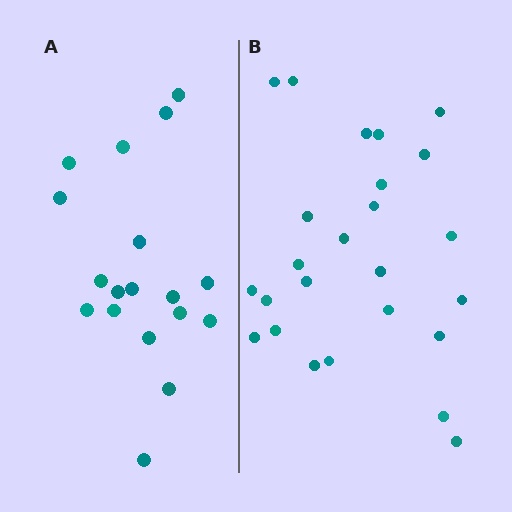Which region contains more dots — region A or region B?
Region B (the right region) has more dots.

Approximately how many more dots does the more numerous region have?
Region B has roughly 8 or so more dots than region A.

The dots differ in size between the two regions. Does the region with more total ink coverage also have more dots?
No. Region A has more total ink coverage because its dots are larger, but region B actually contains more individual dots. Total area can be misleading — the number of items is what matters here.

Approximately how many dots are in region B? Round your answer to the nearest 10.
About 20 dots. (The exact count is 25, which rounds to 20.)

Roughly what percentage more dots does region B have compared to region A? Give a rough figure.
About 40% more.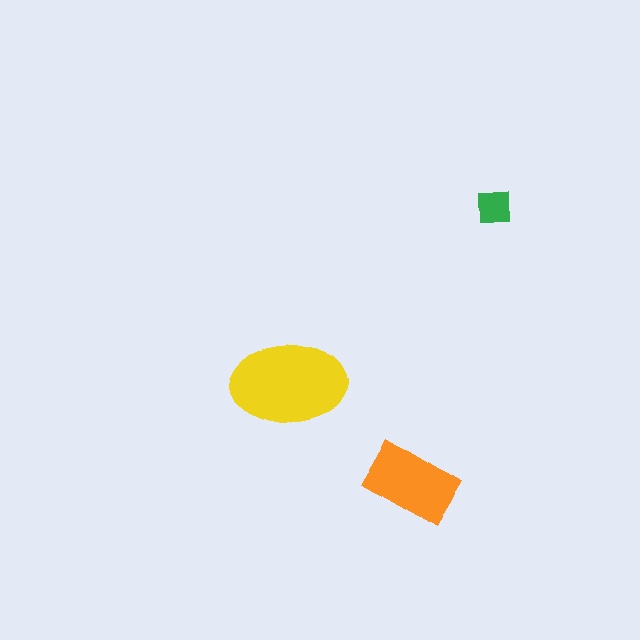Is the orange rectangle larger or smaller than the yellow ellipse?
Smaller.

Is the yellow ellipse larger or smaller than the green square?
Larger.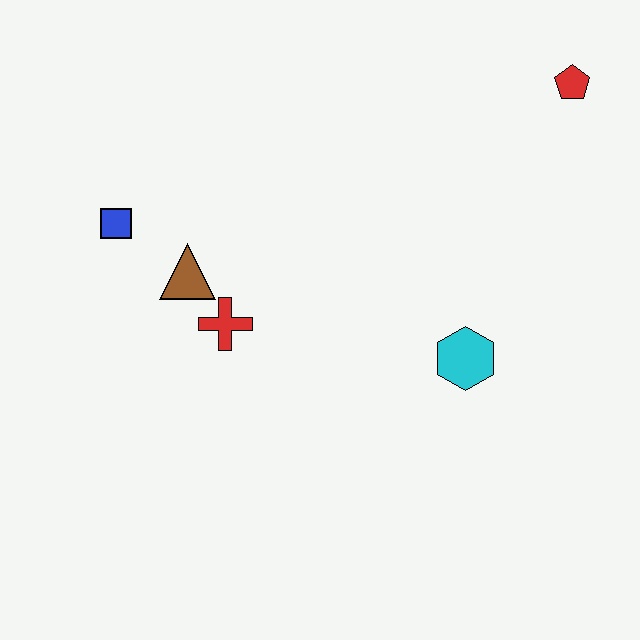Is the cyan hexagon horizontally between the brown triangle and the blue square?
No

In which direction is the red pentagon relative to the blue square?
The red pentagon is to the right of the blue square.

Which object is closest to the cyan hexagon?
The red cross is closest to the cyan hexagon.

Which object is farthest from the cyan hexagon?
The blue square is farthest from the cyan hexagon.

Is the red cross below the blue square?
Yes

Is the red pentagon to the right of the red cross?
Yes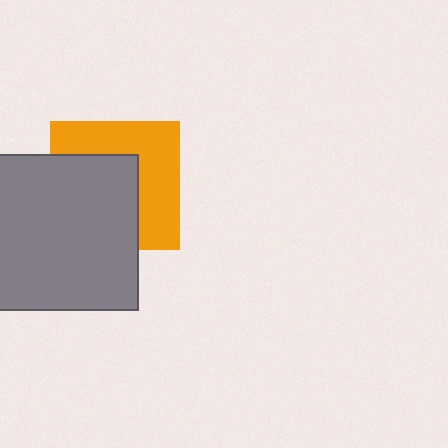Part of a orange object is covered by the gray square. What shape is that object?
It is a square.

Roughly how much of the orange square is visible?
About half of it is visible (roughly 48%).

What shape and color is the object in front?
The object in front is a gray square.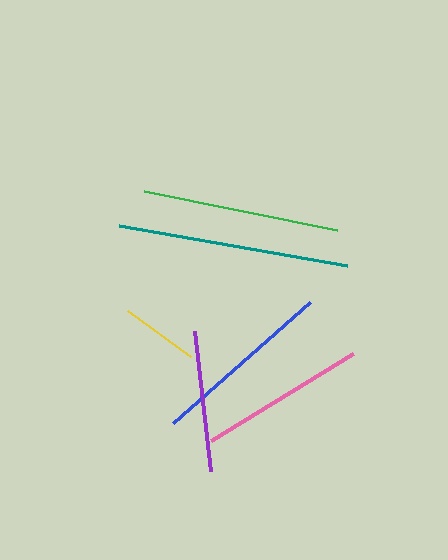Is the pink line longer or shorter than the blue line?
The blue line is longer than the pink line.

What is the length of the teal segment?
The teal segment is approximately 232 pixels long.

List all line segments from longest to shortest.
From longest to shortest: teal, green, blue, pink, purple, yellow.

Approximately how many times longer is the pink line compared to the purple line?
The pink line is approximately 1.2 times the length of the purple line.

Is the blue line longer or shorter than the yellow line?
The blue line is longer than the yellow line.